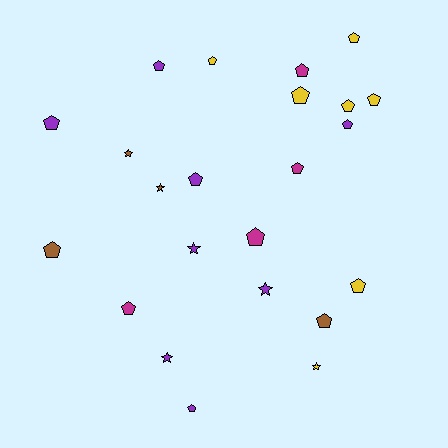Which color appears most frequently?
Purple, with 8 objects.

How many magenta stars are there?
There are no magenta stars.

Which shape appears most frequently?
Pentagon, with 17 objects.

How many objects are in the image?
There are 23 objects.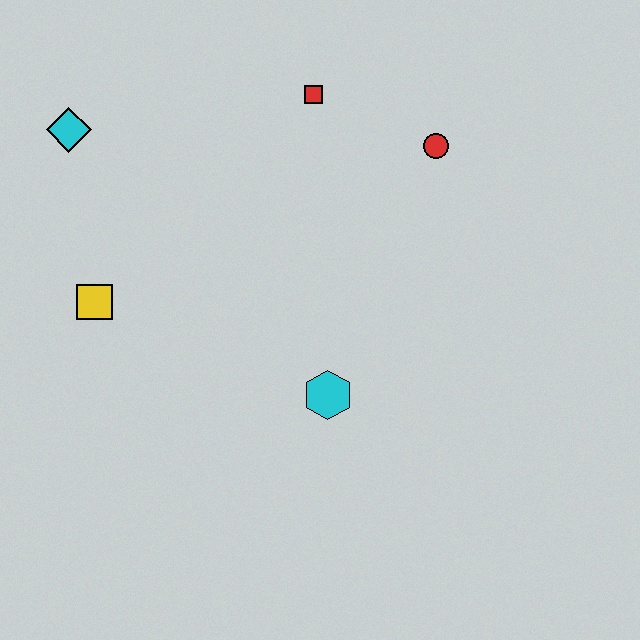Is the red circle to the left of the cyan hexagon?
No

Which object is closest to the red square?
The red circle is closest to the red square.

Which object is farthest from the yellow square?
The red circle is farthest from the yellow square.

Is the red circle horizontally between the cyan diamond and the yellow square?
No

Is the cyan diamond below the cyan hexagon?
No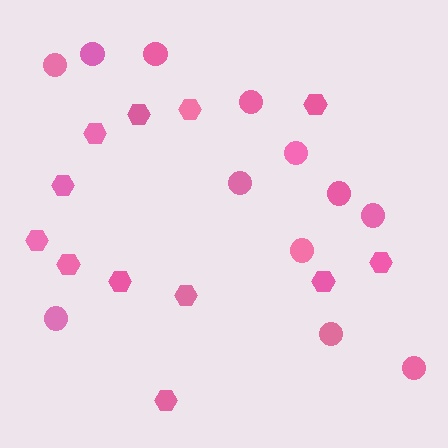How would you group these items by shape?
There are 2 groups: one group of hexagons (12) and one group of circles (12).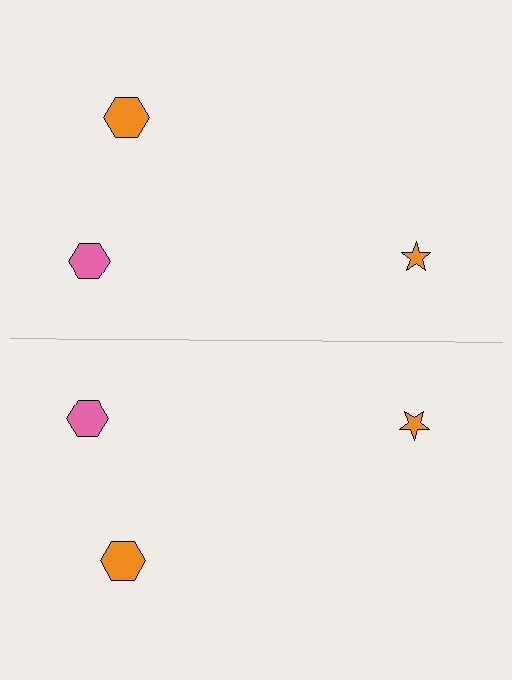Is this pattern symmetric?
Yes, this pattern has bilateral (reflection) symmetry.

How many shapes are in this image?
There are 6 shapes in this image.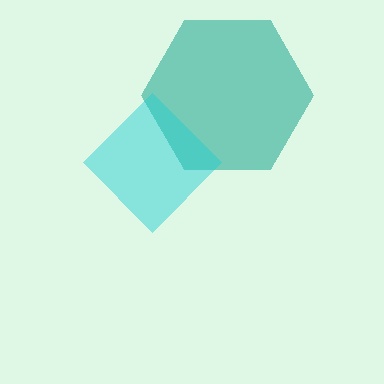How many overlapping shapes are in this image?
There are 2 overlapping shapes in the image.